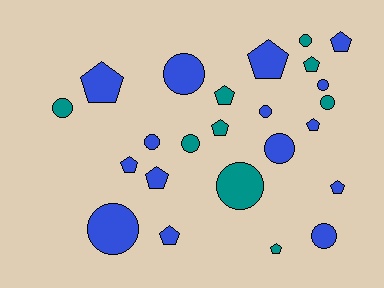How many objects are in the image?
There are 24 objects.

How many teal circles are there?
There are 5 teal circles.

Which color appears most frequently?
Blue, with 15 objects.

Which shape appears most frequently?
Circle, with 12 objects.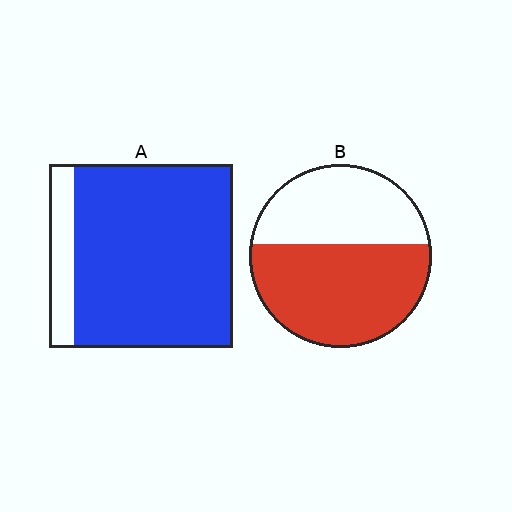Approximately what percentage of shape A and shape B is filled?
A is approximately 85% and B is approximately 60%.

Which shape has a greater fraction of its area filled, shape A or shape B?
Shape A.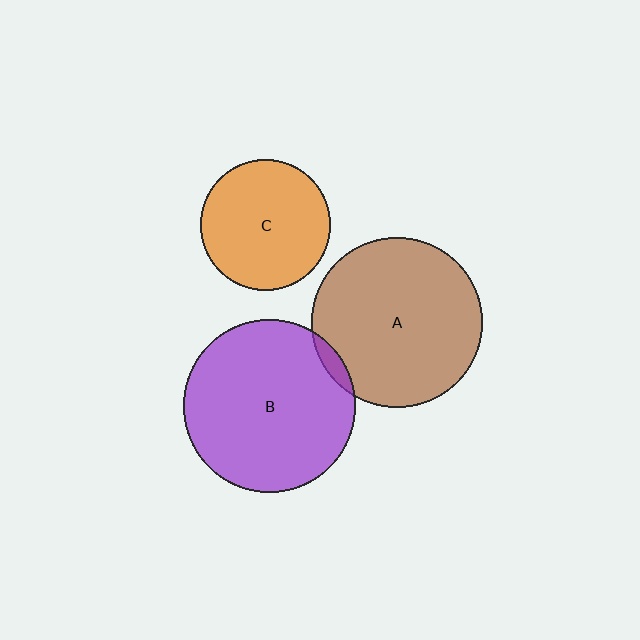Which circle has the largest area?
Circle B (purple).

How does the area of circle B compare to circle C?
Approximately 1.7 times.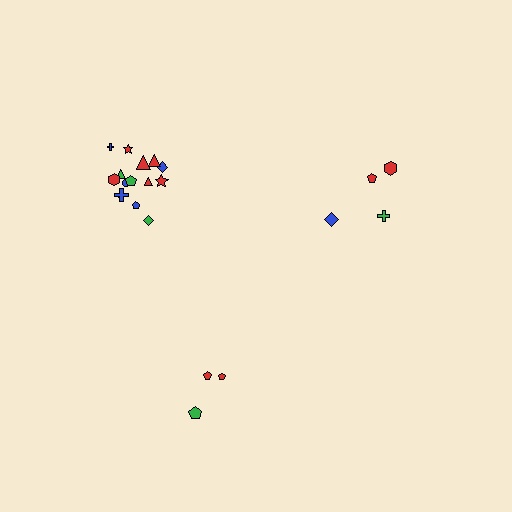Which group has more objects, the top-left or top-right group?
The top-left group.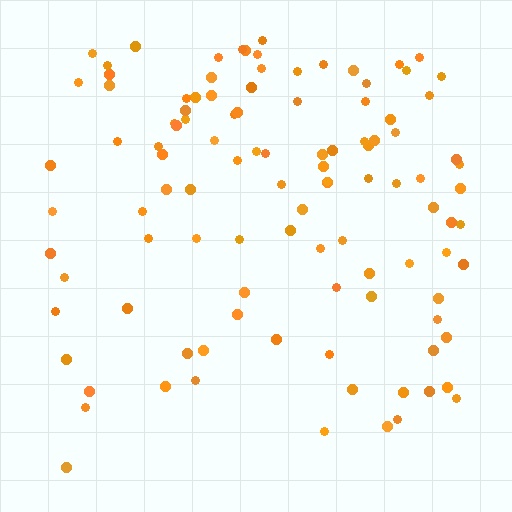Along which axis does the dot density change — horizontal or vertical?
Vertical.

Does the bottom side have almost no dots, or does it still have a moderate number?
Still a moderate number, just noticeably fewer than the top.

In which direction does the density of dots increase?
From bottom to top, with the top side densest.